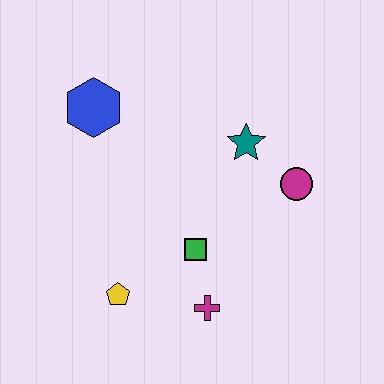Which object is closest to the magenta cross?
The green square is closest to the magenta cross.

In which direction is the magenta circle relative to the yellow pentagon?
The magenta circle is to the right of the yellow pentagon.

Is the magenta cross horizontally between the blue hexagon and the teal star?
Yes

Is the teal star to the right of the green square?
Yes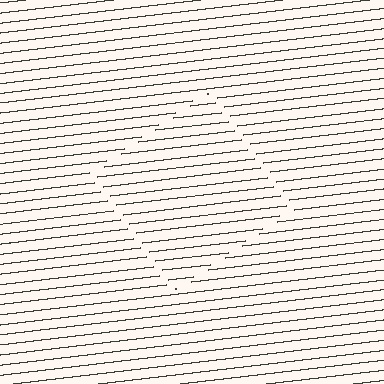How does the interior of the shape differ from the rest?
The interior of the shape contains the same grating, shifted by half a period — the contour is defined by the phase discontinuity where line-ends from the inner and outer gratings abut.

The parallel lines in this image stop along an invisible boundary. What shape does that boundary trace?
An illusory square. The interior of the shape contains the same grating, shifted by half a period — the contour is defined by the phase discontinuity where line-ends from the inner and outer gratings abut.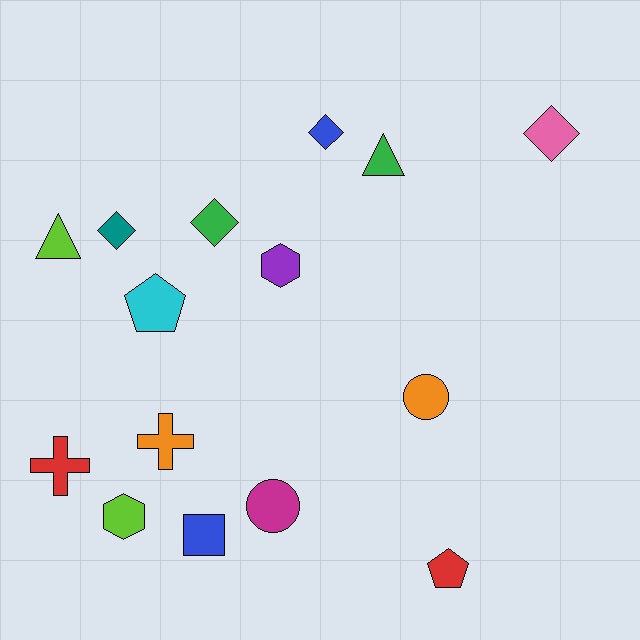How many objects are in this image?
There are 15 objects.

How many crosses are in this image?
There are 2 crosses.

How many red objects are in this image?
There are 2 red objects.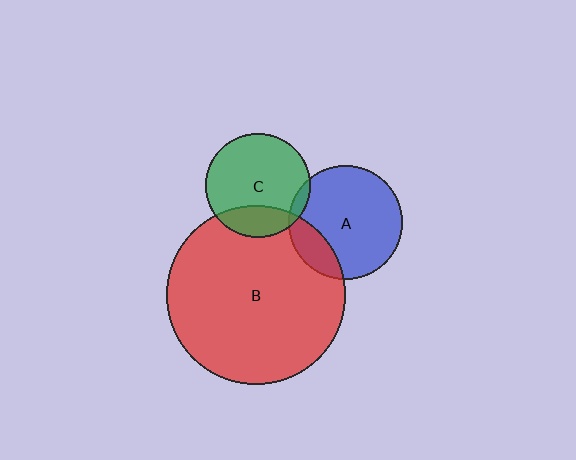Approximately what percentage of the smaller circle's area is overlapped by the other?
Approximately 20%.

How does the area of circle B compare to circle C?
Approximately 2.9 times.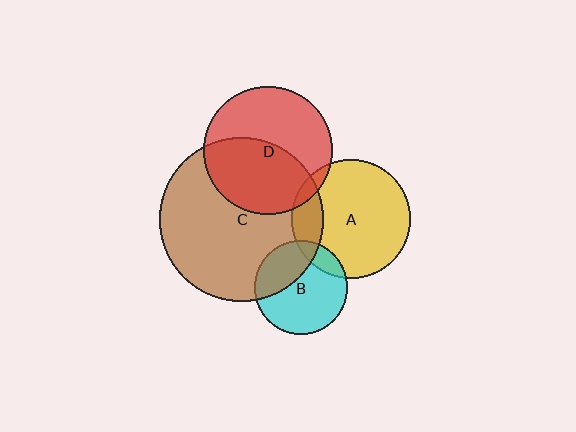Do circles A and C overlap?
Yes.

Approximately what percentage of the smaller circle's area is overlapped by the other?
Approximately 15%.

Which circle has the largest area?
Circle C (brown).